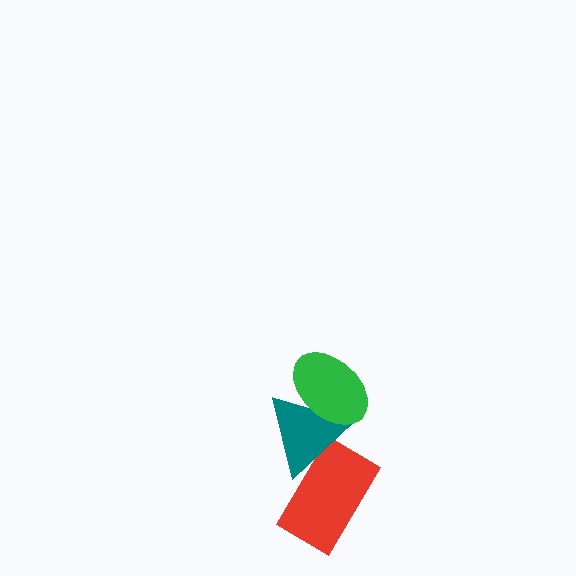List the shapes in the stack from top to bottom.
From top to bottom: the green ellipse, the teal triangle, the red rectangle.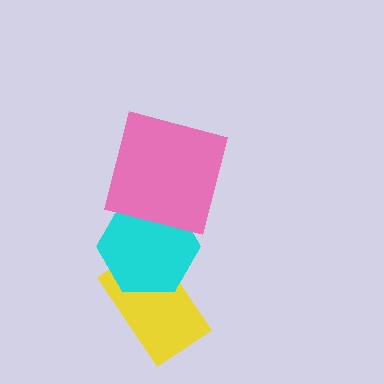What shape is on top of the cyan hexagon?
The pink square is on top of the cyan hexagon.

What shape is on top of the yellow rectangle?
The cyan hexagon is on top of the yellow rectangle.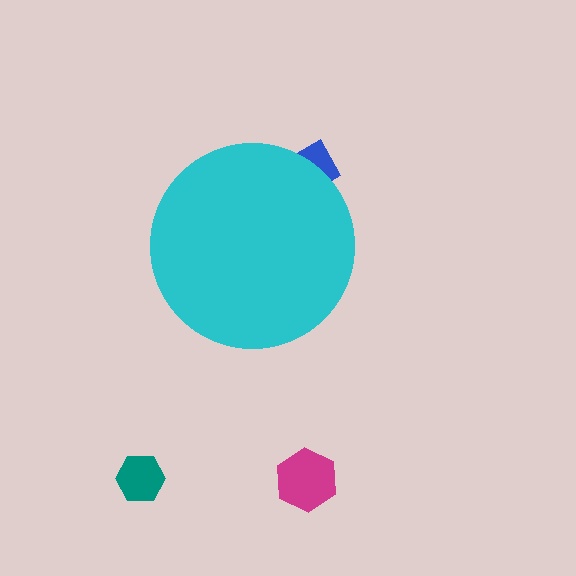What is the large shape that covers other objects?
A cyan circle.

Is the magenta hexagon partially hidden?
No, the magenta hexagon is fully visible.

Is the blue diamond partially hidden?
Yes, the blue diamond is partially hidden behind the cyan circle.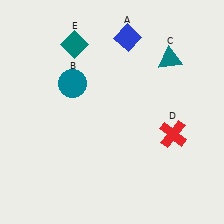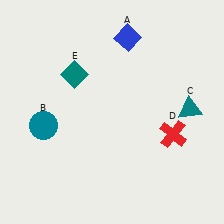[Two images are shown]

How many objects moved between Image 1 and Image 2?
3 objects moved between the two images.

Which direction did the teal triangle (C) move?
The teal triangle (C) moved down.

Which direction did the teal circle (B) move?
The teal circle (B) moved down.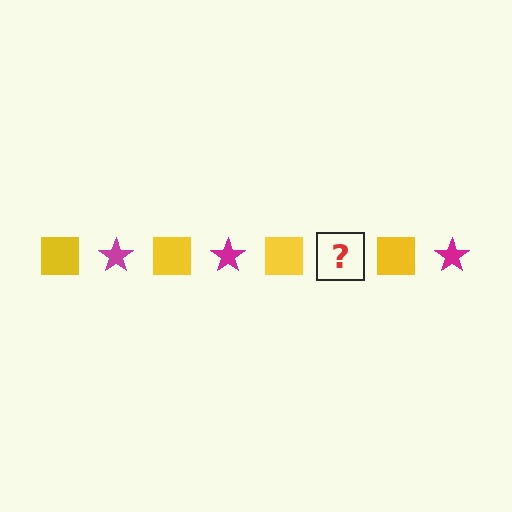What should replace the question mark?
The question mark should be replaced with a magenta star.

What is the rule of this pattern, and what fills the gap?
The rule is that the pattern alternates between yellow square and magenta star. The gap should be filled with a magenta star.